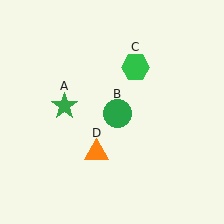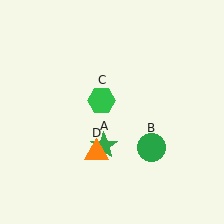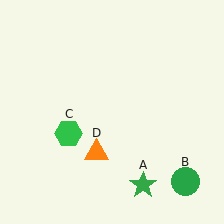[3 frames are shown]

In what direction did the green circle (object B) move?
The green circle (object B) moved down and to the right.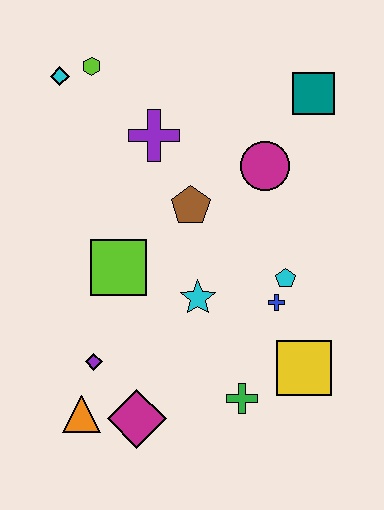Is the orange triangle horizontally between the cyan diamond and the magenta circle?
Yes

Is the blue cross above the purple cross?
No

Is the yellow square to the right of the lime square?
Yes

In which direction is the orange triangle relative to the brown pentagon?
The orange triangle is below the brown pentagon.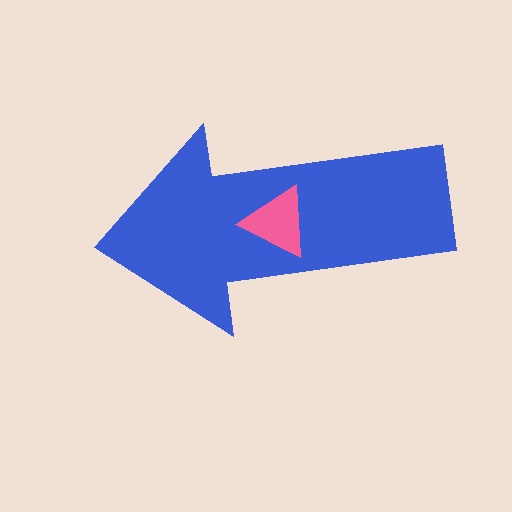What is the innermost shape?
The pink triangle.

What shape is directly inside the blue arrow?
The pink triangle.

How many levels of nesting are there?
2.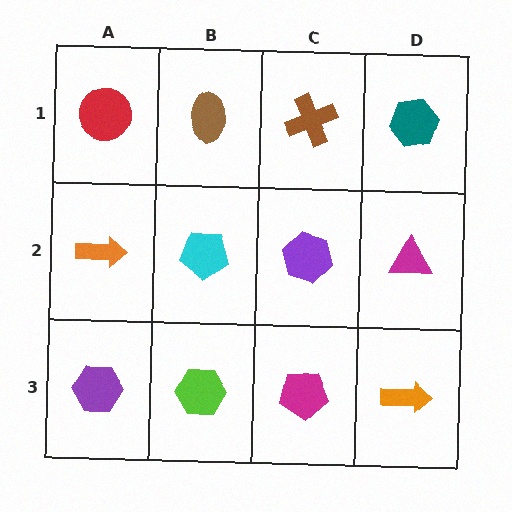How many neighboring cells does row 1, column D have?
2.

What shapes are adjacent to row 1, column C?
A purple hexagon (row 2, column C), a brown ellipse (row 1, column B), a teal hexagon (row 1, column D).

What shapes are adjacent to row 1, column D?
A magenta triangle (row 2, column D), a brown cross (row 1, column C).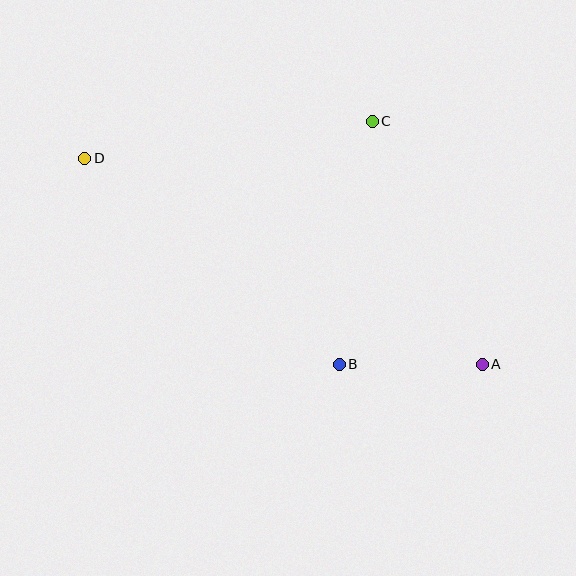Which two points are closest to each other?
Points A and B are closest to each other.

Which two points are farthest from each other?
Points A and D are farthest from each other.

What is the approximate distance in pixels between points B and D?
The distance between B and D is approximately 328 pixels.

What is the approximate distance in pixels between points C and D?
The distance between C and D is approximately 290 pixels.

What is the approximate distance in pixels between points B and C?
The distance between B and C is approximately 246 pixels.